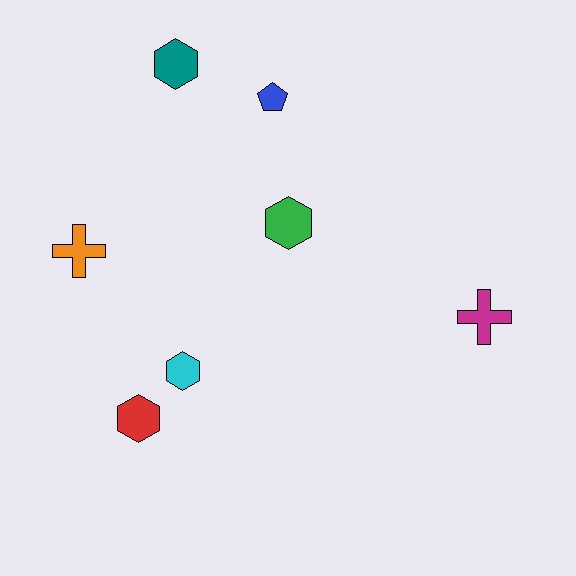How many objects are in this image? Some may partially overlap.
There are 7 objects.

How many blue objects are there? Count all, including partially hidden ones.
There is 1 blue object.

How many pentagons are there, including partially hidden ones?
There is 1 pentagon.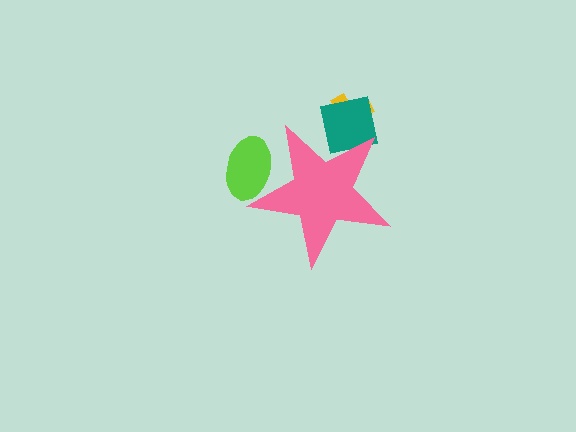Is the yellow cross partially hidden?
Yes, the yellow cross is partially hidden behind the pink star.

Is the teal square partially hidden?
Yes, the teal square is partially hidden behind the pink star.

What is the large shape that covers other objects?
A pink star.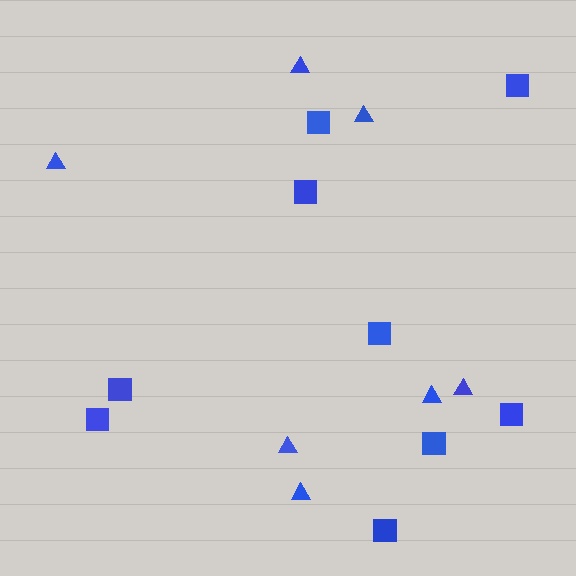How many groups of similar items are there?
There are 2 groups: one group of triangles (7) and one group of squares (9).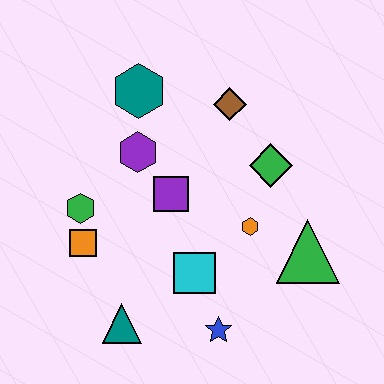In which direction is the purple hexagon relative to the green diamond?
The purple hexagon is to the left of the green diamond.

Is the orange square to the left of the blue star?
Yes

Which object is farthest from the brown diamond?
The teal triangle is farthest from the brown diamond.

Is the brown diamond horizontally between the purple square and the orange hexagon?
Yes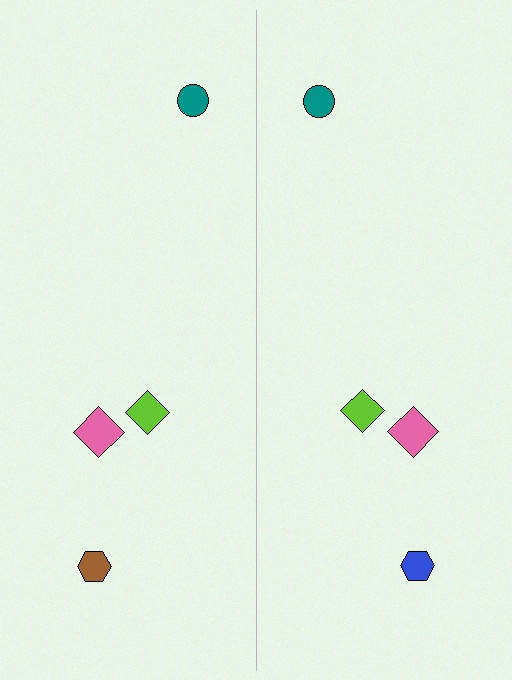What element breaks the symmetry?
The blue hexagon on the right side breaks the symmetry — its mirror counterpart is brown.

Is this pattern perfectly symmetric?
No, the pattern is not perfectly symmetric. The blue hexagon on the right side breaks the symmetry — its mirror counterpart is brown.